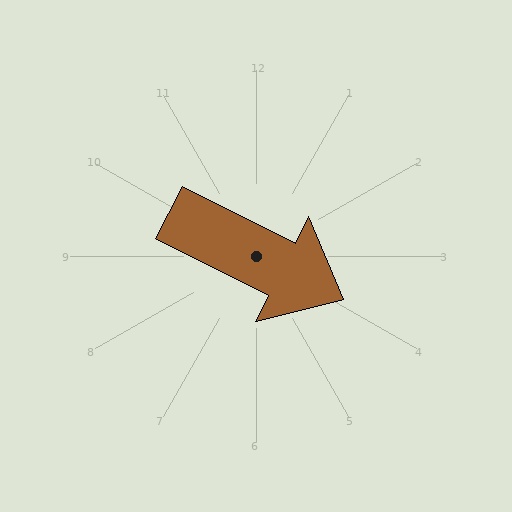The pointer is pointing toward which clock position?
Roughly 4 o'clock.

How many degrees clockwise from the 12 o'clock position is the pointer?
Approximately 117 degrees.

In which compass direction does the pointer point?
Southeast.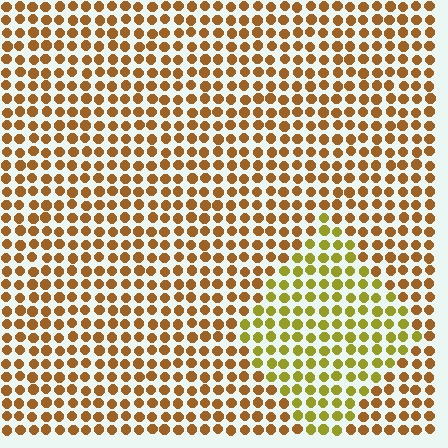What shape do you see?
I see a diamond.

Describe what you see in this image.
The image is filled with small brown elements in a uniform arrangement. A diamond-shaped region is visible where the elements are tinted to a slightly different hue, forming a subtle color boundary.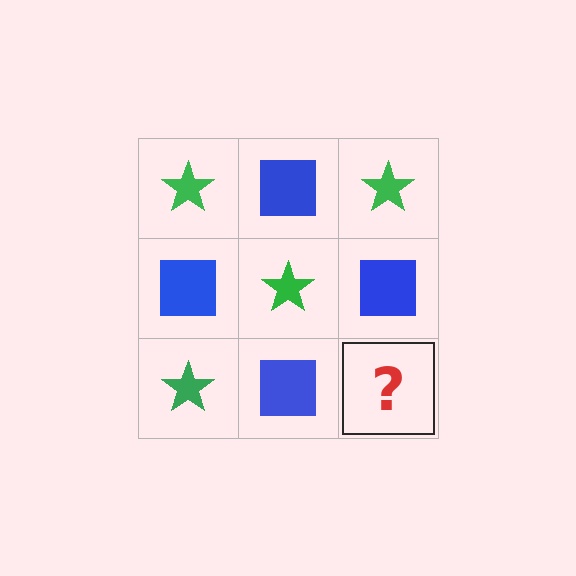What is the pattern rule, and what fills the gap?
The rule is that it alternates green star and blue square in a checkerboard pattern. The gap should be filled with a green star.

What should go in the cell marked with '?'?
The missing cell should contain a green star.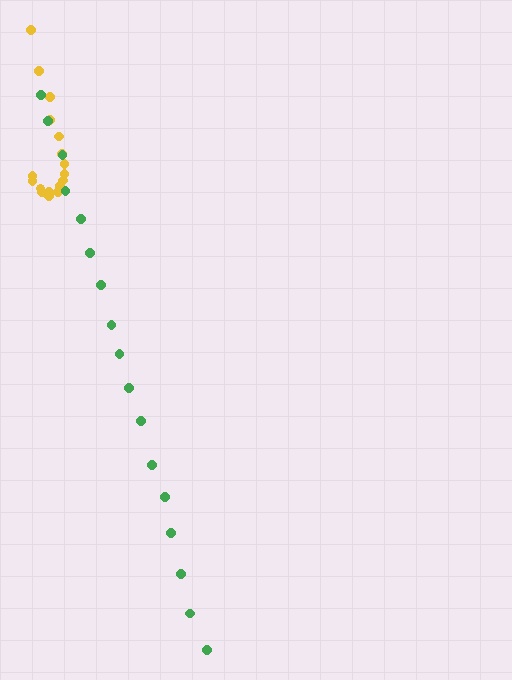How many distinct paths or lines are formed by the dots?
There are 2 distinct paths.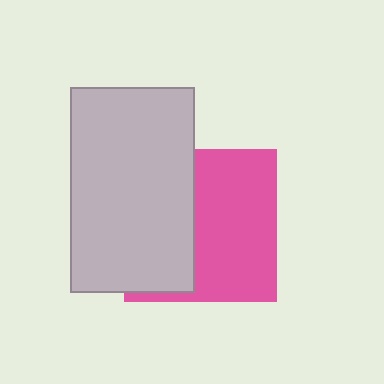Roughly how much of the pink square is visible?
About half of it is visible (roughly 56%).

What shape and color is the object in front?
The object in front is a light gray rectangle.